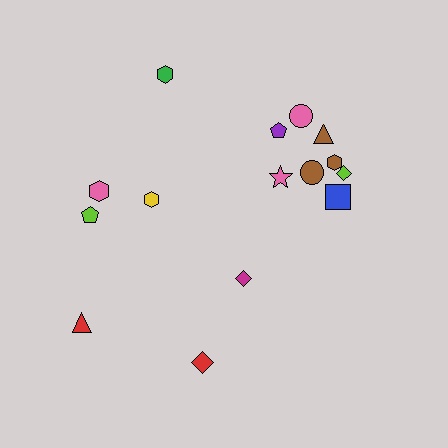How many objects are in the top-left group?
There are 4 objects.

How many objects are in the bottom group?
There are 3 objects.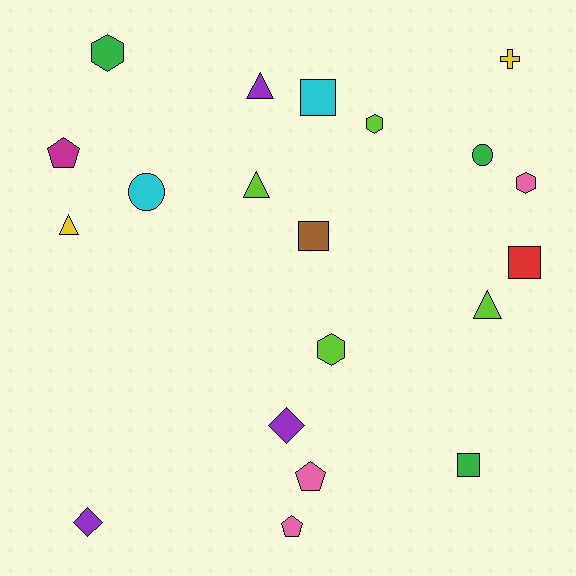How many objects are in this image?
There are 20 objects.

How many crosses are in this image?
There is 1 cross.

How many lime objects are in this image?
There are 4 lime objects.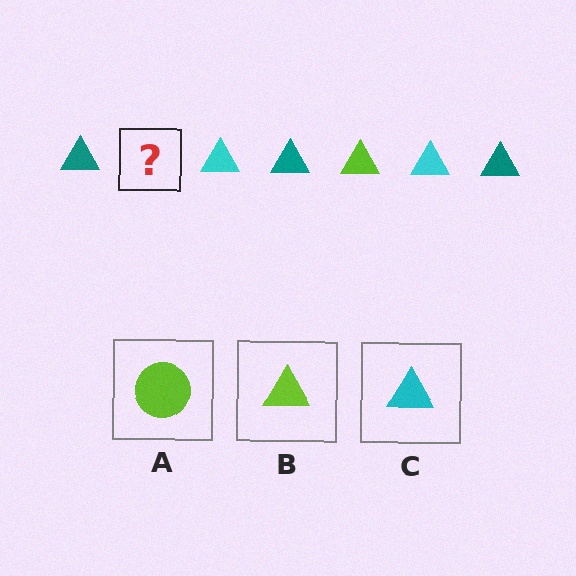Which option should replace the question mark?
Option B.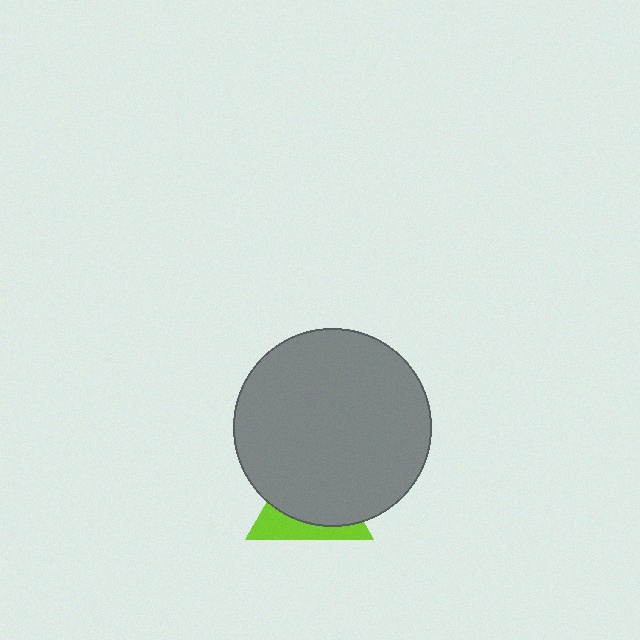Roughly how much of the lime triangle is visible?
A small part of it is visible (roughly 32%).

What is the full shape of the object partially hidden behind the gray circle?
The partially hidden object is a lime triangle.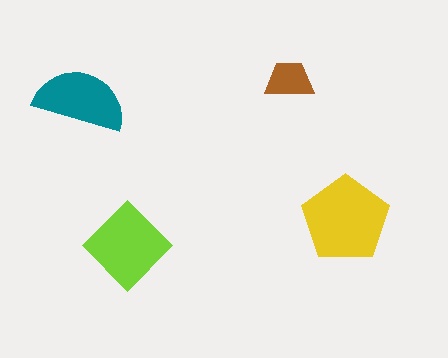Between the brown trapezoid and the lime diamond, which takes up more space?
The lime diamond.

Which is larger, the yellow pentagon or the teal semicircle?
The yellow pentagon.